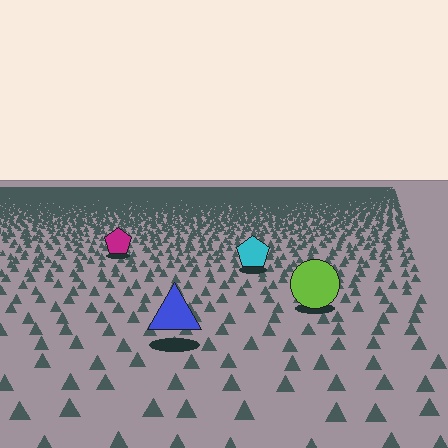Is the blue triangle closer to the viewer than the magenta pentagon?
Yes. The blue triangle is closer — you can tell from the texture gradient: the ground texture is coarser near it.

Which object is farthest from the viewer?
The magenta pentagon is farthest from the viewer. It appears smaller and the ground texture around it is denser.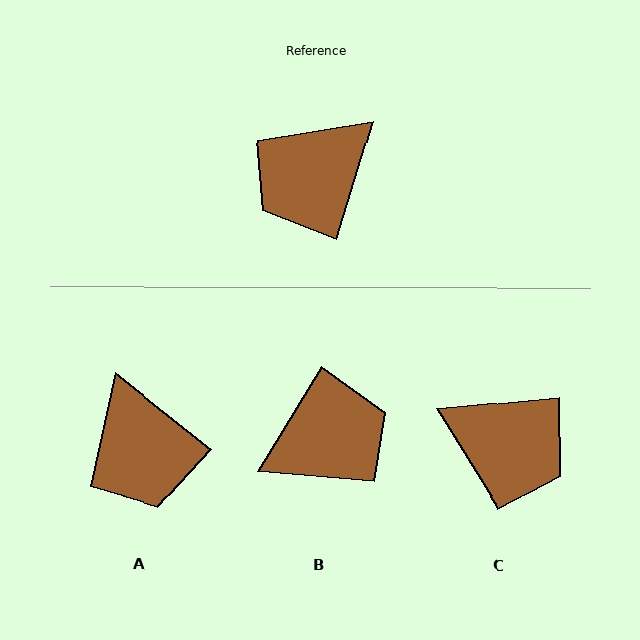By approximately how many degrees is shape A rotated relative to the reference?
Approximately 69 degrees counter-clockwise.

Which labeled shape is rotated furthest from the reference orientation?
B, about 166 degrees away.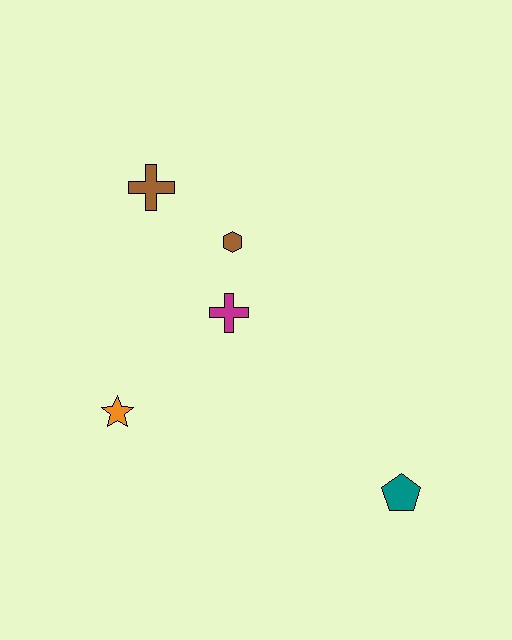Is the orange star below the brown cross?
Yes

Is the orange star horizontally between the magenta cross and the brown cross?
No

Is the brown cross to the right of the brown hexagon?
No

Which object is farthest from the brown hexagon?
The teal pentagon is farthest from the brown hexagon.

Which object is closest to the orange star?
The magenta cross is closest to the orange star.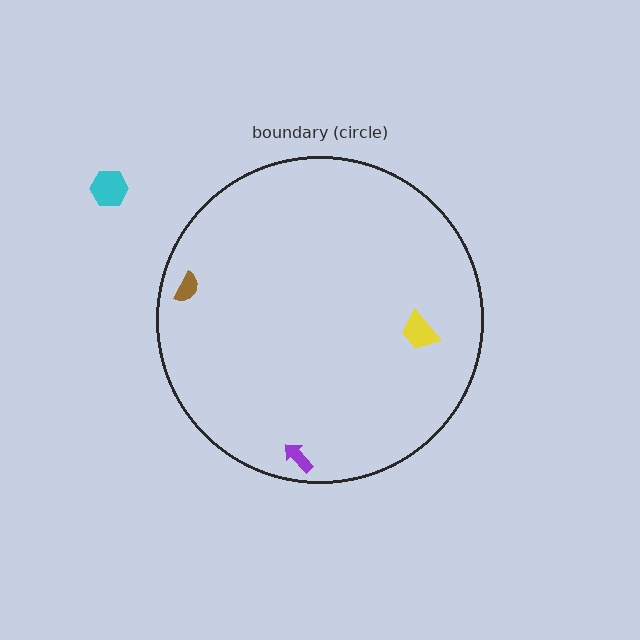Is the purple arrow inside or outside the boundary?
Inside.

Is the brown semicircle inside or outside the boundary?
Inside.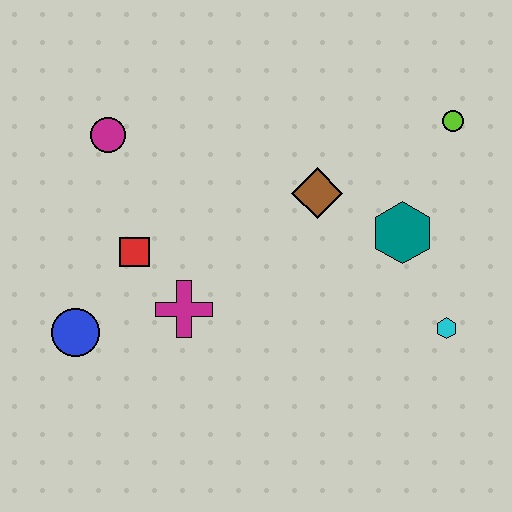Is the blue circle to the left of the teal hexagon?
Yes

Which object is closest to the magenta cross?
The red square is closest to the magenta cross.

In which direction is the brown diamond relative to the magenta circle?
The brown diamond is to the right of the magenta circle.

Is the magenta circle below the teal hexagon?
No